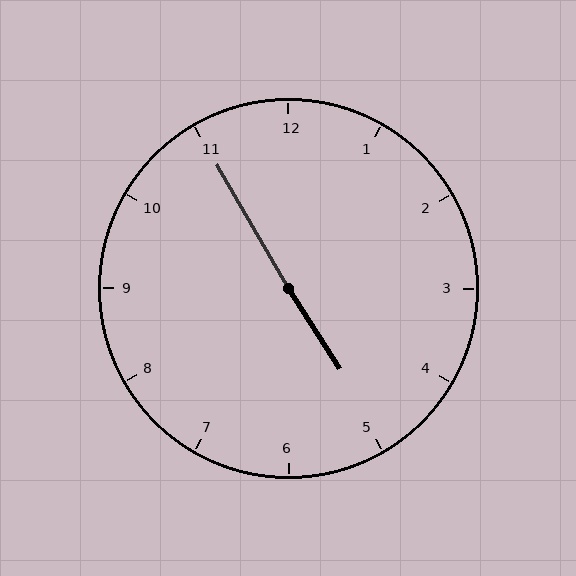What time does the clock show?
4:55.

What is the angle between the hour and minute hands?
Approximately 178 degrees.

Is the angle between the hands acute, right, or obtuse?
It is obtuse.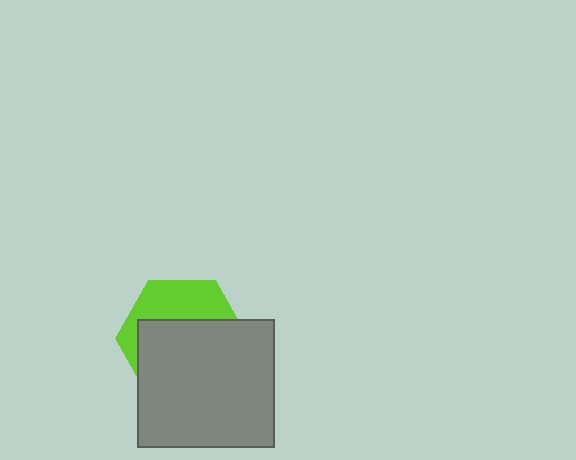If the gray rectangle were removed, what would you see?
You would see the complete lime hexagon.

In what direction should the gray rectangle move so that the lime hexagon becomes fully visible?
The gray rectangle should move down. That is the shortest direction to clear the overlap and leave the lime hexagon fully visible.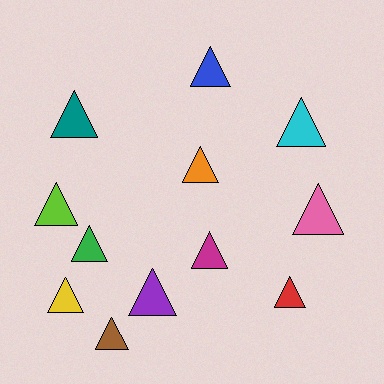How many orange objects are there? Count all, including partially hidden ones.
There is 1 orange object.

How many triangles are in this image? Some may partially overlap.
There are 12 triangles.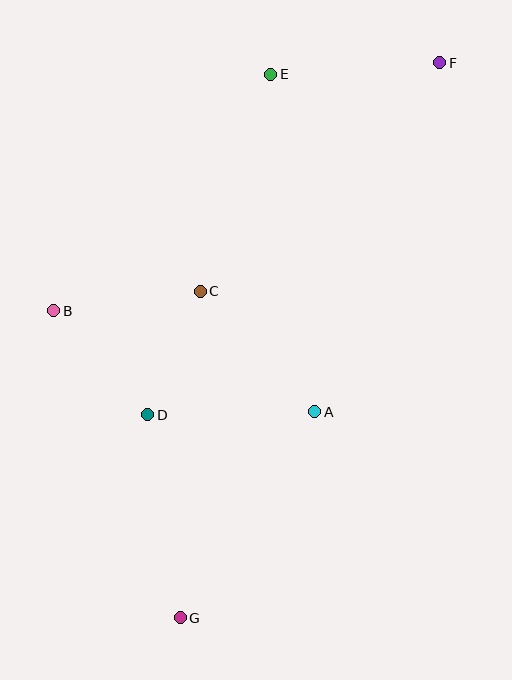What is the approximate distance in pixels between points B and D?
The distance between B and D is approximately 140 pixels.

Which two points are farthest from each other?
Points F and G are farthest from each other.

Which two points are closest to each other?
Points C and D are closest to each other.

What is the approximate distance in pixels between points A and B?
The distance between A and B is approximately 280 pixels.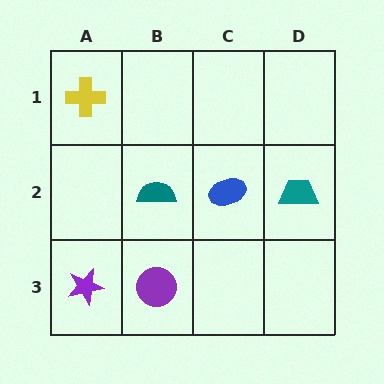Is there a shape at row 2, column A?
No, that cell is empty.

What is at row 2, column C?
A blue ellipse.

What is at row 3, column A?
A purple star.